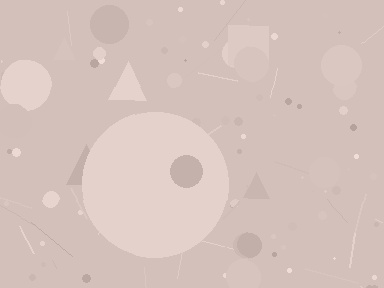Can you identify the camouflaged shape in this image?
The camouflaged shape is a circle.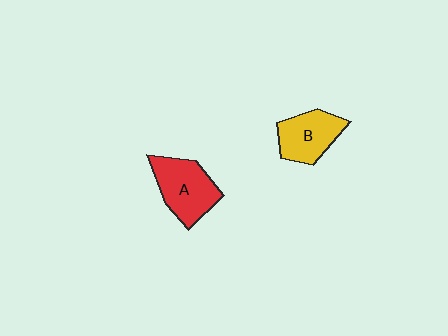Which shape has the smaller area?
Shape B (yellow).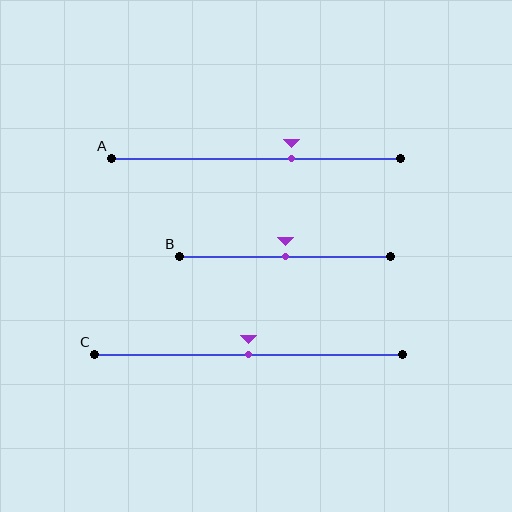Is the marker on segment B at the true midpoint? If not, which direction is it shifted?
Yes, the marker on segment B is at the true midpoint.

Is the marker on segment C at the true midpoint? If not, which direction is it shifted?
Yes, the marker on segment C is at the true midpoint.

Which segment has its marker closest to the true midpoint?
Segment B has its marker closest to the true midpoint.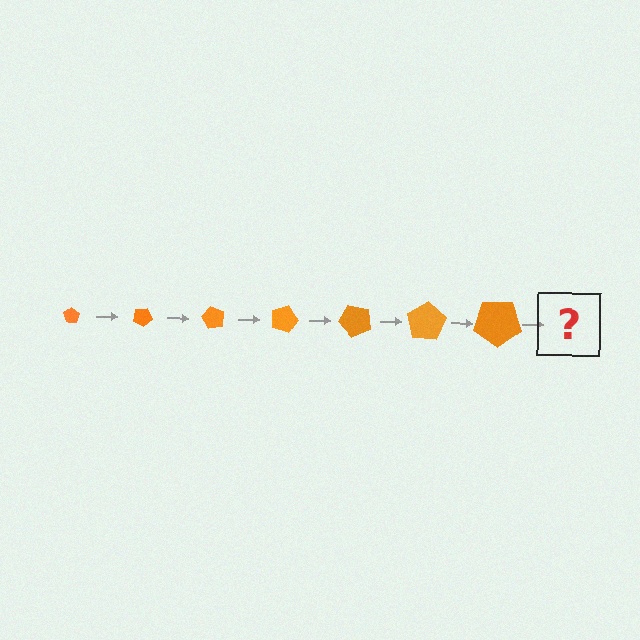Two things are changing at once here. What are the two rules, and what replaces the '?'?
The two rules are that the pentagon grows larger each step and it rotates 30 degrees each step. The '?' should be a pentagon, larger than the previous one and rotated 210 degrees from the start.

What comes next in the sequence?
The next element should be a pentagon, larger than the previous one and rotated 210 degrees from the start.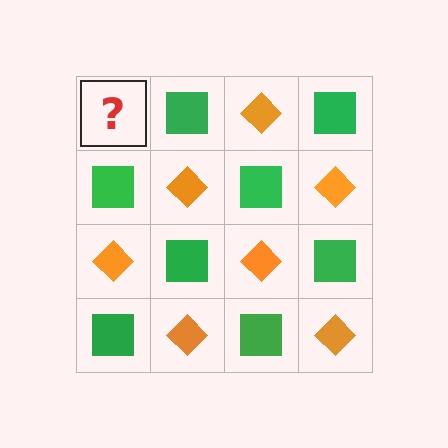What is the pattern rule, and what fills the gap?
The rule is that it alternates orange diamond and green square in a checkerboard pattern. The gap should be filled with an orange diamond.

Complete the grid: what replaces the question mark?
The question mark should be replaced with an orange diamond.